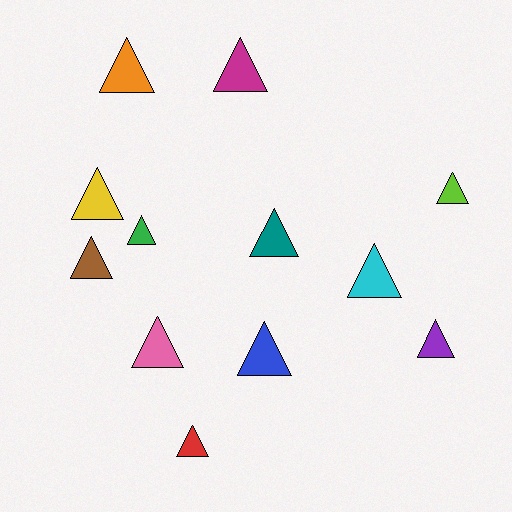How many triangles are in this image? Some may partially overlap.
There are 12 triangles.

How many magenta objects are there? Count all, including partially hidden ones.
There is 1 magenta object.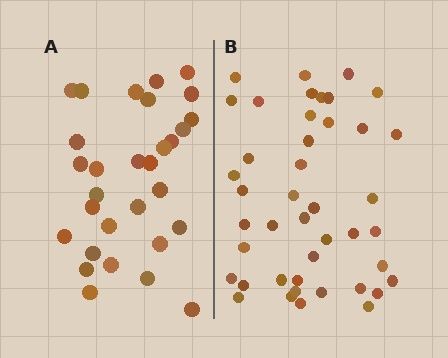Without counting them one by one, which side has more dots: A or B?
Region B (the right region) has more dots.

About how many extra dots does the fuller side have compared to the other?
Region B has approximately 15 more dots than region A.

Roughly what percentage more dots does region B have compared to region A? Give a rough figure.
About 45% more.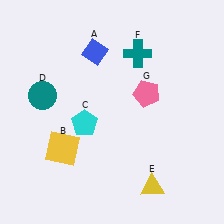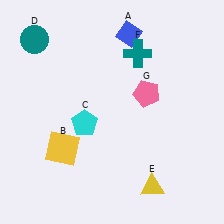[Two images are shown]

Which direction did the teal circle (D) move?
The teal circle (D) moved up.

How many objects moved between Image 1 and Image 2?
2 objects moved between the two images.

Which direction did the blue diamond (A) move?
The blue diamond (A) moved right.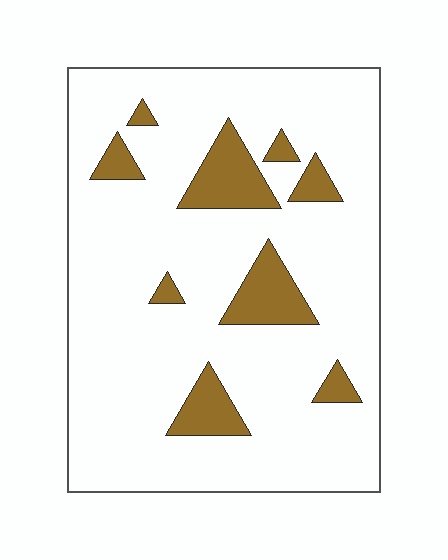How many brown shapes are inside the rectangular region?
9.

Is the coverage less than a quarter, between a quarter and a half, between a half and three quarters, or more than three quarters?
Less than a quarter.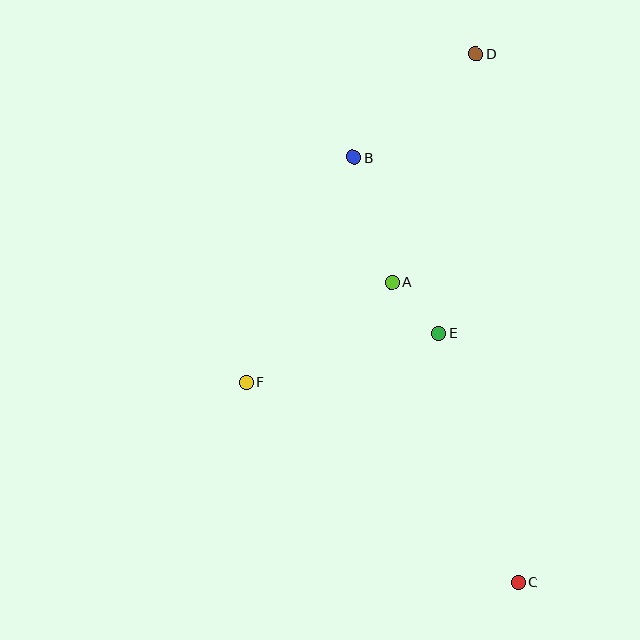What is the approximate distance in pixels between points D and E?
The distance between D and E is approximately 282 pixels.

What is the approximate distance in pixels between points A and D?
The distance between A and D is approximately 244 pixels.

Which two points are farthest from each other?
Points C and D are farthest from each other.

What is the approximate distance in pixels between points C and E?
The distance between C and E is approximately 262 pixels.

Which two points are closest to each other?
Points A and E are closest to each other.